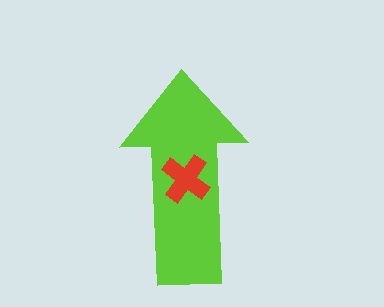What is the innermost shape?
The red cross.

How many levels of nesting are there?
2.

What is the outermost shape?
The lime arrow.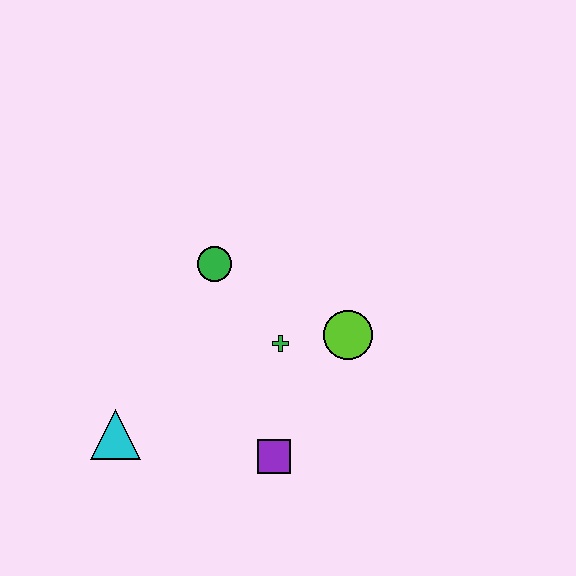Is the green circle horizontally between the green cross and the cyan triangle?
Yes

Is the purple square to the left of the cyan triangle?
No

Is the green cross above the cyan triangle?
Yes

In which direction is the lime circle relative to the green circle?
The lime circle is to the right of the green circle.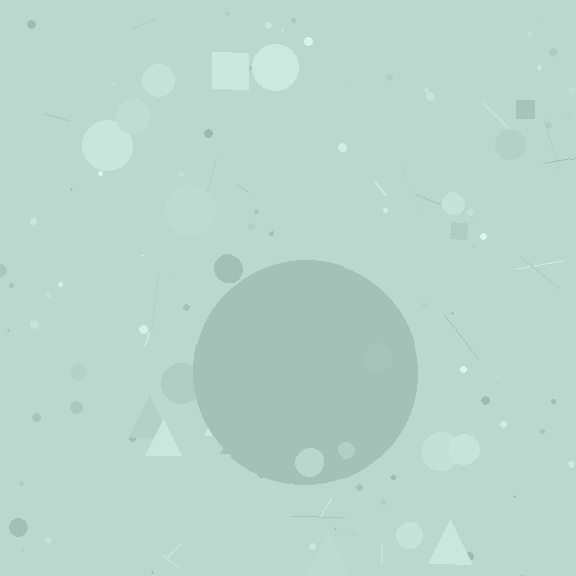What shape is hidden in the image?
A circle is hidden in the image.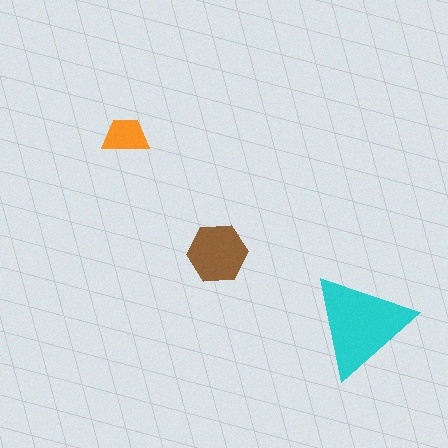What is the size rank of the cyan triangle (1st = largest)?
1st.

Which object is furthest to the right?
The cyan triangle is rightmost.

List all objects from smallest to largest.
The orange trapezoid, the brown hexagon, the cyan triangle.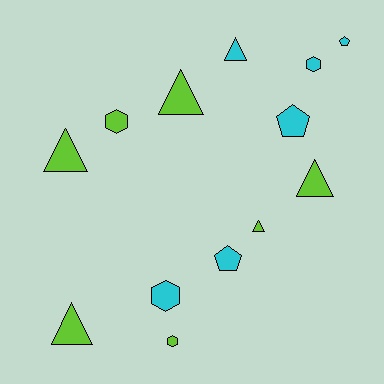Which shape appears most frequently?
Triangle, with 6 objects.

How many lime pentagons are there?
There are no lime pentagons.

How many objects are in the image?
There are 13 objects.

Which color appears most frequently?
Lime, with 7 objects.